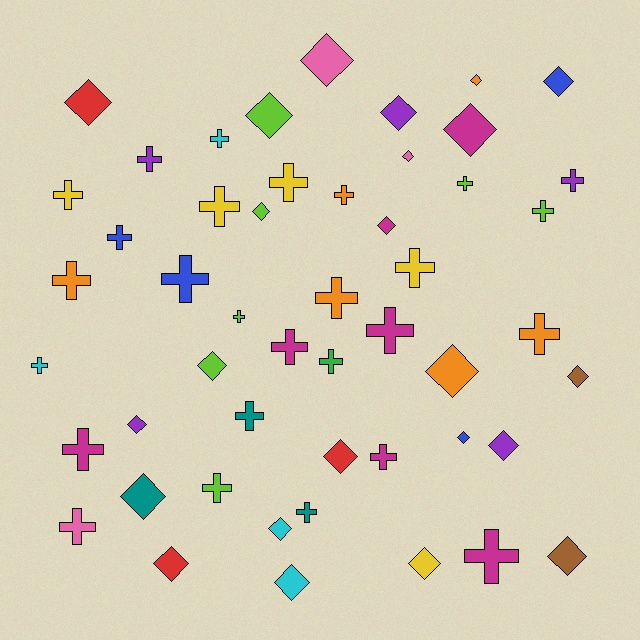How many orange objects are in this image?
There are 6 orange objects.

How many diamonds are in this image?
There are 23 diamonds.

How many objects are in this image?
There are 50 objects.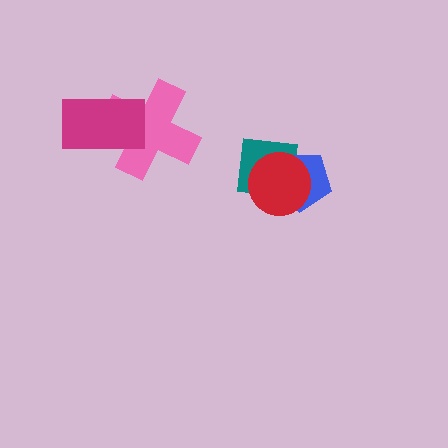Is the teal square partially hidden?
Yes, it is partially covered by another shape.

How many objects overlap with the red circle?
2 objects overlap with the red circle.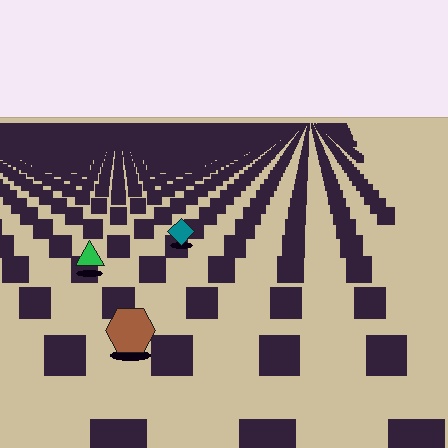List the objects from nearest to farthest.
From nearest to farthest: the brown hexagon, the green triangle, the teal diamond.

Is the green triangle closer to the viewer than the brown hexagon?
No. The brown hexagon is closer — you can tell from the texture gradient: the ground texture is coarser near it.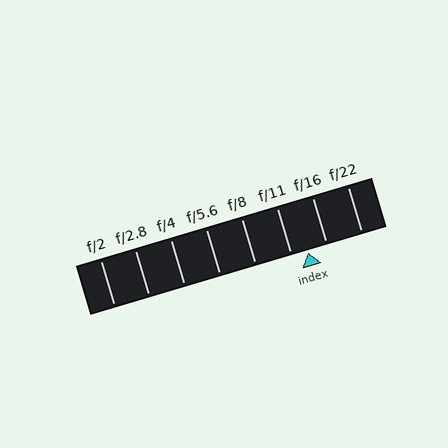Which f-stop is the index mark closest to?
The index mark is closest to f/11.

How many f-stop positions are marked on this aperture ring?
There are 8 f-stop positions marked.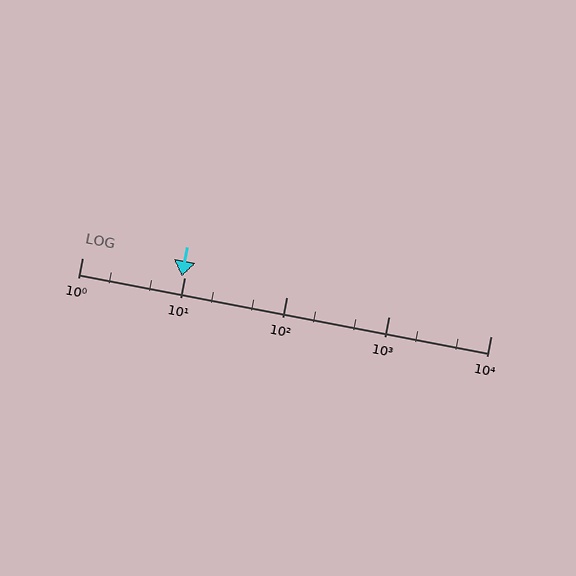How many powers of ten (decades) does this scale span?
The scale spans 4 decades, from 1 to 10000.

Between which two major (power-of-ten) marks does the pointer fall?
The pointer is between 1 and 10.